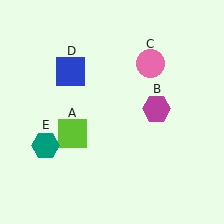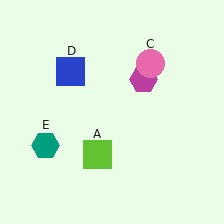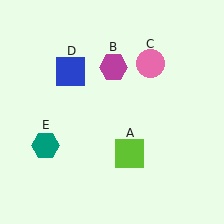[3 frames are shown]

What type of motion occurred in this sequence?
The lime square (object A), magenta hexagon (object B) rotated counterclockwise around the center of the scene.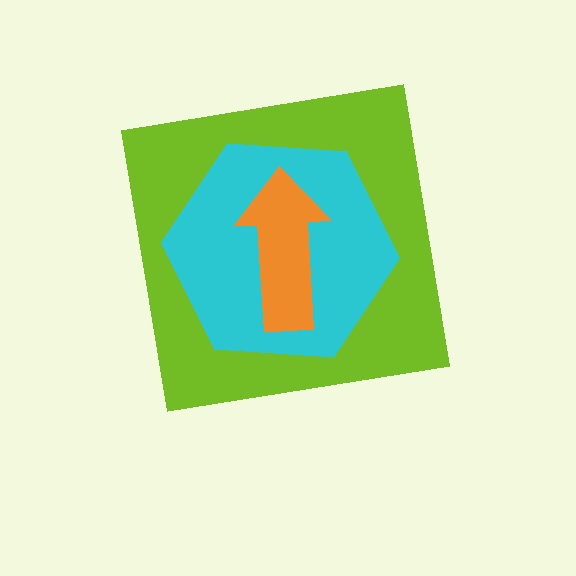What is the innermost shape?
The orange arrow.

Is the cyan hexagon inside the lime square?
Yes.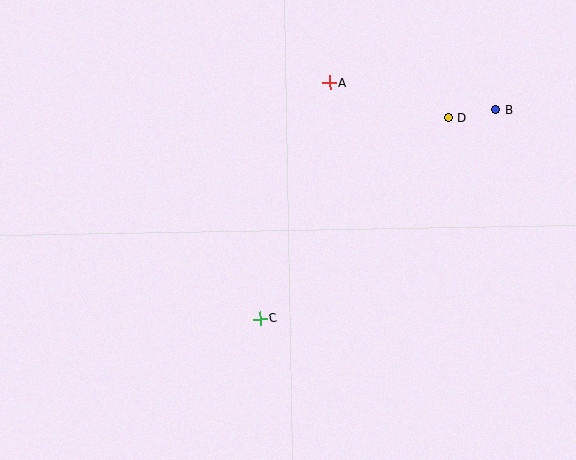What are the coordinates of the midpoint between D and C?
The midpoint between D and C is at (354, 218).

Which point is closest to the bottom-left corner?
Point C is closest to the bottom-left corner.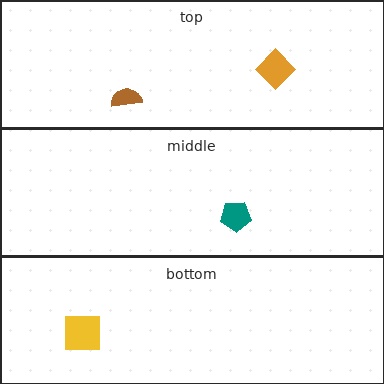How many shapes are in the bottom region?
1.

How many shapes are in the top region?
2.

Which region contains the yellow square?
The bottom region.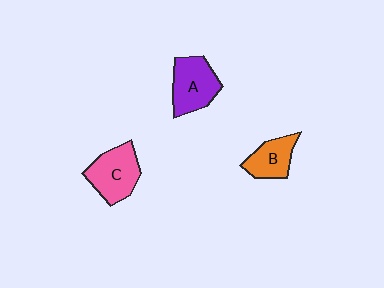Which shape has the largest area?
Shape C (pink).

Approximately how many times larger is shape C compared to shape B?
Approximately 1.4 times.